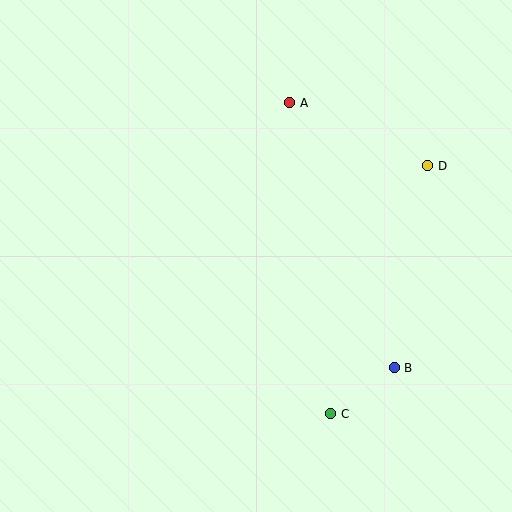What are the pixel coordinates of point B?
Point B is at (394, 368).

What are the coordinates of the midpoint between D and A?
The midpoint between D and A is at (359, 134).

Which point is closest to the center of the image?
Point A at (290, 103) is closest to the center.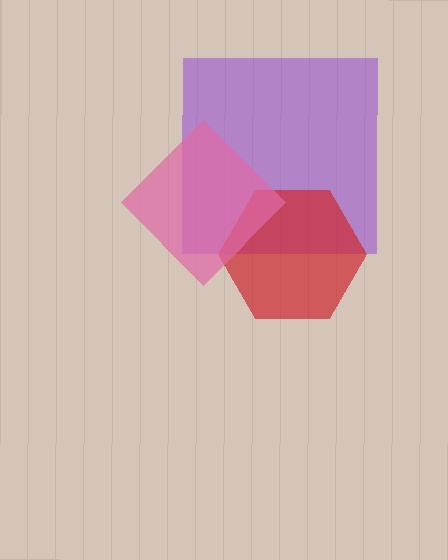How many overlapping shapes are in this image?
There are 3 overlapping shapes in the image.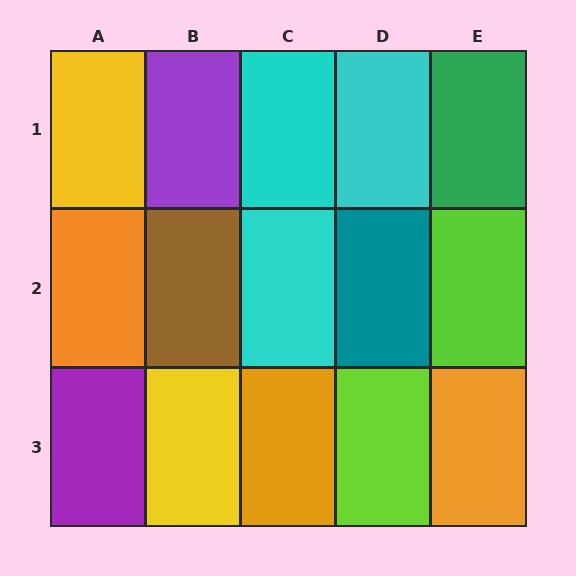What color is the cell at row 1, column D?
Cyan.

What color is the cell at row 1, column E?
Green.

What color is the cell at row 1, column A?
Yellow.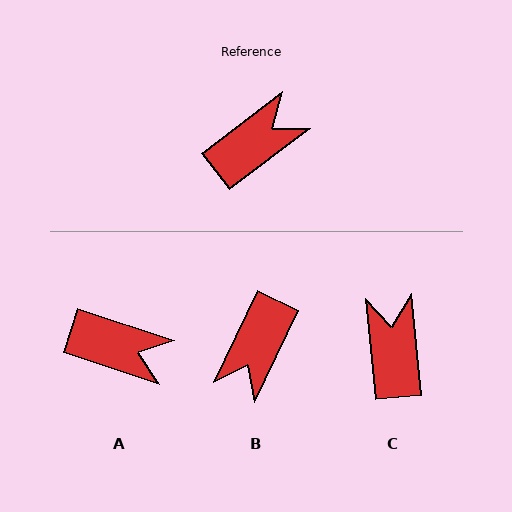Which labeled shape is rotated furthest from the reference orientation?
B, about 153 degrees away.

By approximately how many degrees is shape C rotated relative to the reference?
Approximately 58 degrees counter-clockwise.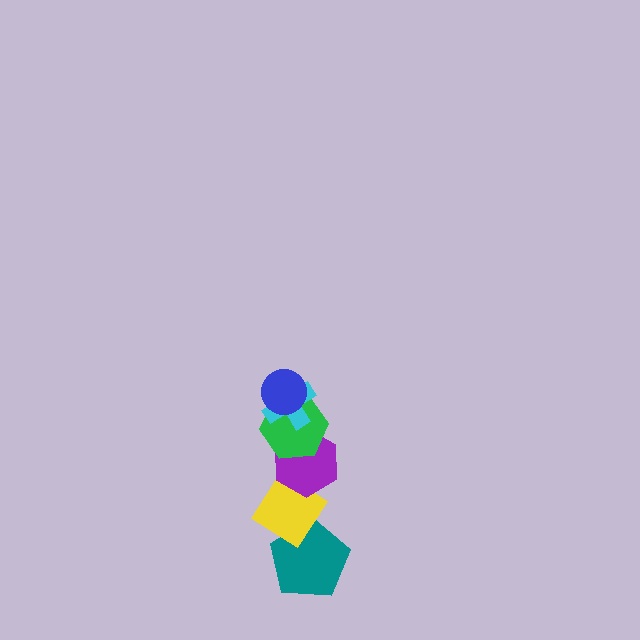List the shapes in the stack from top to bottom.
From top to bottom: the blue circle, the cyan cross, the green hexagon, the purple hexagon, the yellow diamond, the teal pentagon.